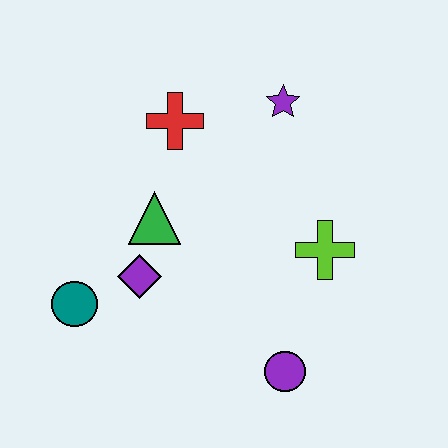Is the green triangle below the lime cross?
No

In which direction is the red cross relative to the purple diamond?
The red cross is above the purple diamond.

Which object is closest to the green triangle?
The purple diamond is closest to the green triangle.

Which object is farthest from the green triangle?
The purple circle is farthest from the green triangle.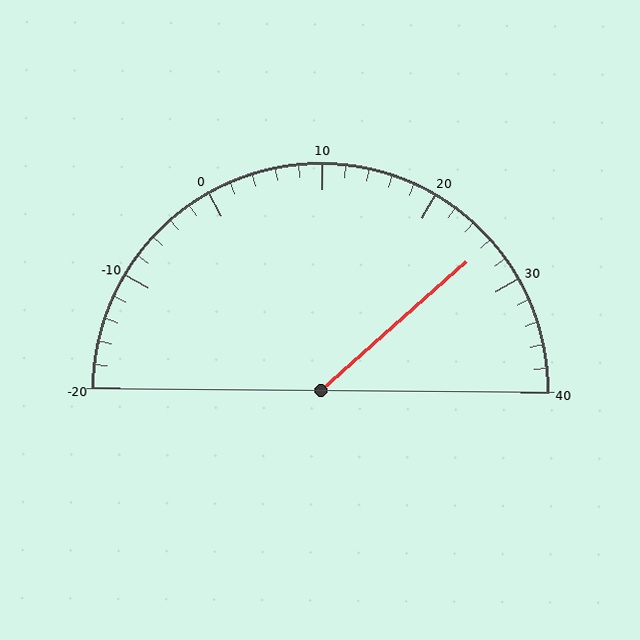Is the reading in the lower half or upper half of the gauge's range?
The reading is in the upper half of the range (-20 to 40).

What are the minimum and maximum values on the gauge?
The gauge ranges from -20 to 40.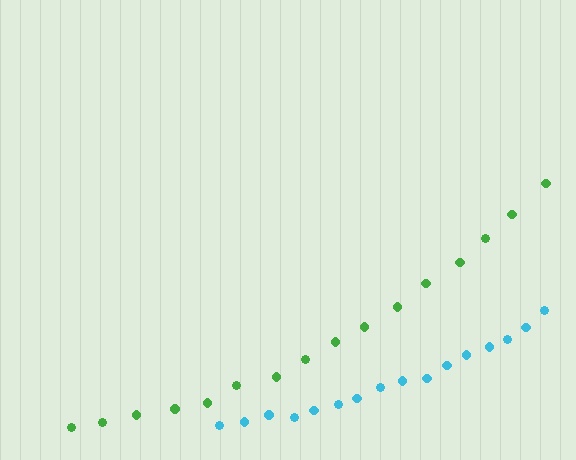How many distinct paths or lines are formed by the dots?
There are 2 distinct paths.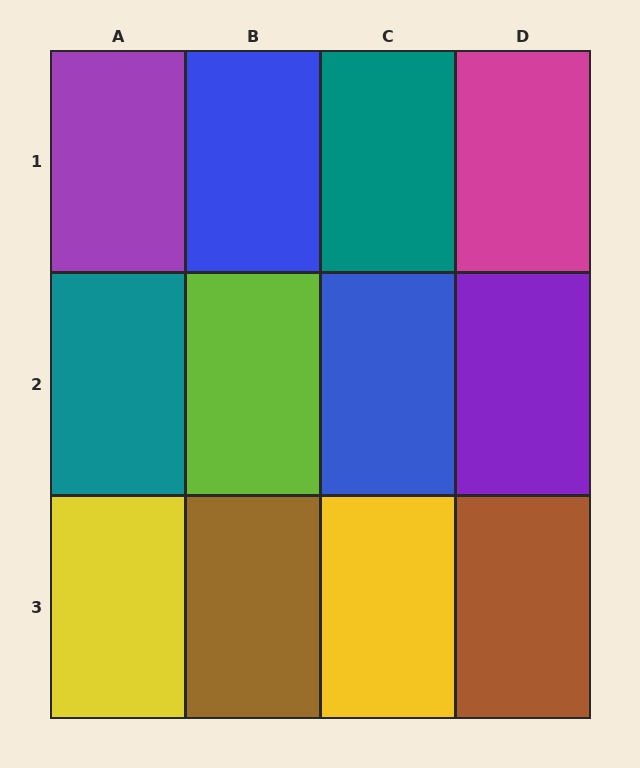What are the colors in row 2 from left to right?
Teal, lime, blue, purple.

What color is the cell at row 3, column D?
Brown.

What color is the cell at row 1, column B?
Blue.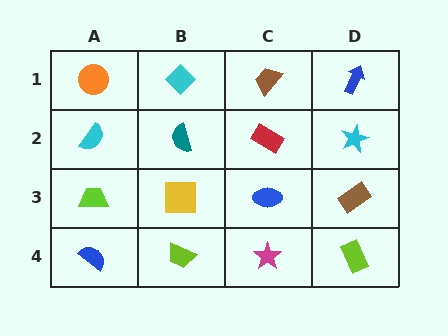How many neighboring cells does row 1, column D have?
2.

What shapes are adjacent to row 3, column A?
A cyan semicircle (row 2, column A), a blue semicircle (row 4, column A), a yellow square (row 3, column B).